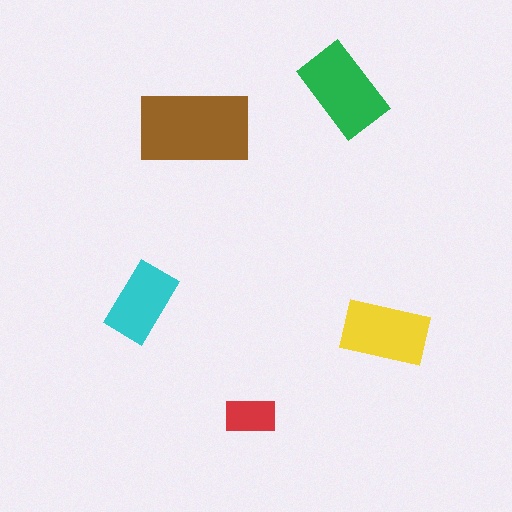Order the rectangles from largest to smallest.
the brown one, the green one, the yellow one, the cyan one, the red one.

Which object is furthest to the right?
The yellow rectangle is rightmost.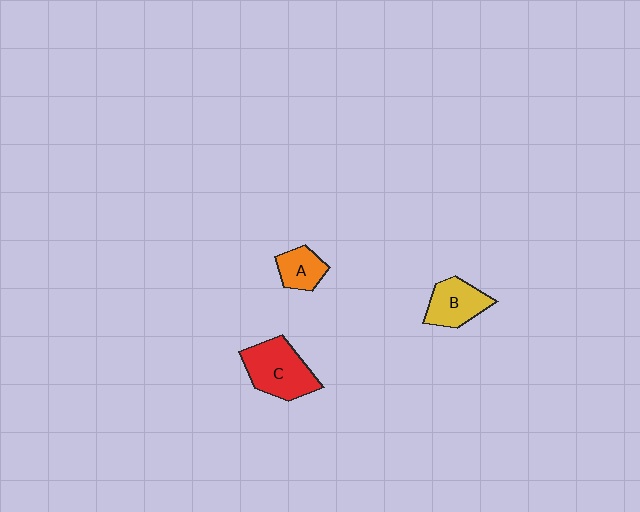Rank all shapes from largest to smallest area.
From largest to smallest: C (red), B (yellow), A (orange).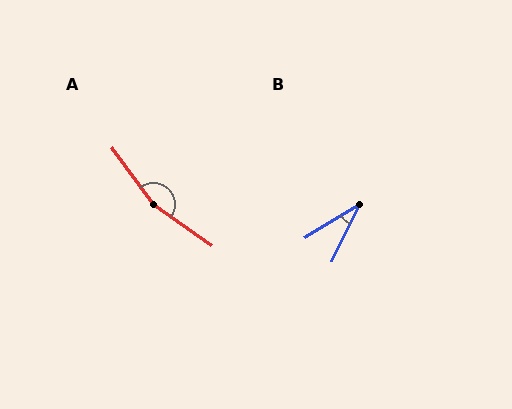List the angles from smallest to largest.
B (34°), A (161°).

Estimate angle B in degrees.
Approximately 34 degrees.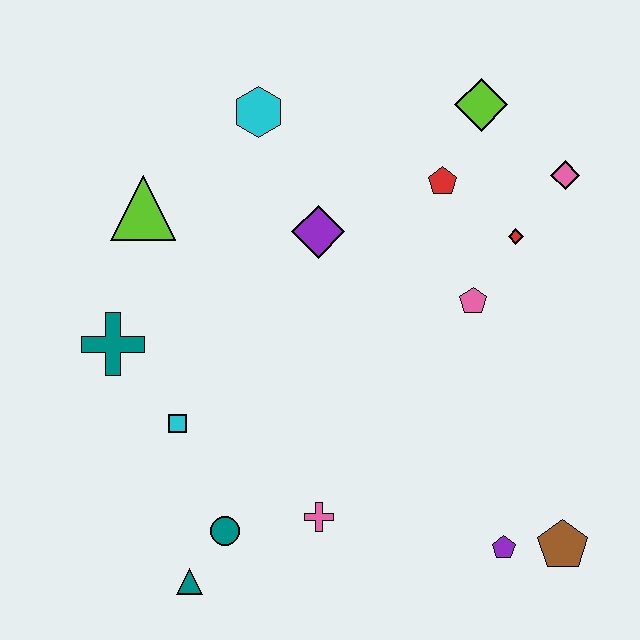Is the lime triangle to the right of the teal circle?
No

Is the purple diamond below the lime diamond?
Yes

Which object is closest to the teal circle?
The teal triangle is closest to the teal circle.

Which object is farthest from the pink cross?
The lime diamond is farthest from the pink cross.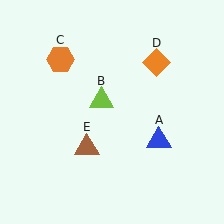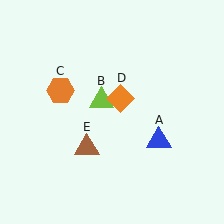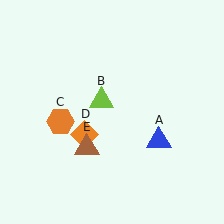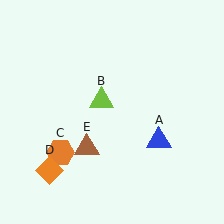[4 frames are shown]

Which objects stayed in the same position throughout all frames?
Blue triangle (object A) and lime triangle (object B) and brown triangle (object E) remained stationary.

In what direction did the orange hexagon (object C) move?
The orange hexagon (object C) moved down.